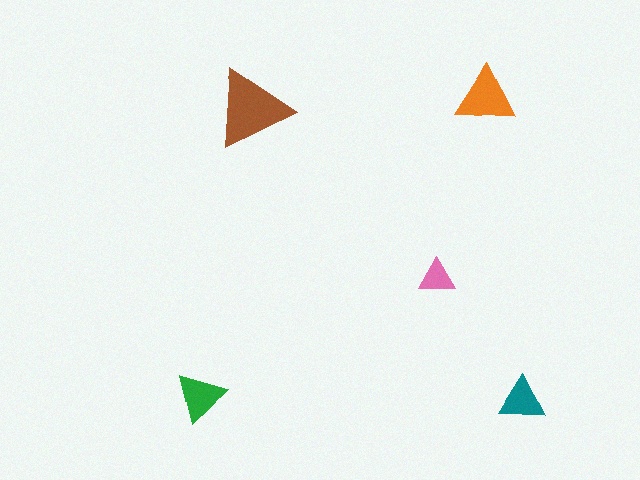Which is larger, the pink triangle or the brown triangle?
The brown one.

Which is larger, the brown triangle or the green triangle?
The brown one.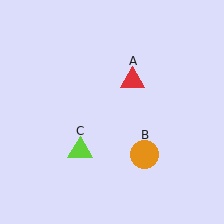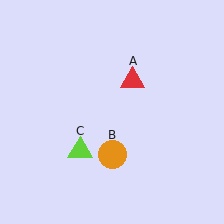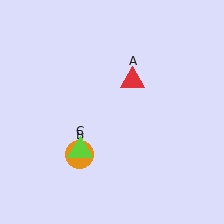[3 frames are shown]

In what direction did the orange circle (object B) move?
The orange circle (object B) moved left.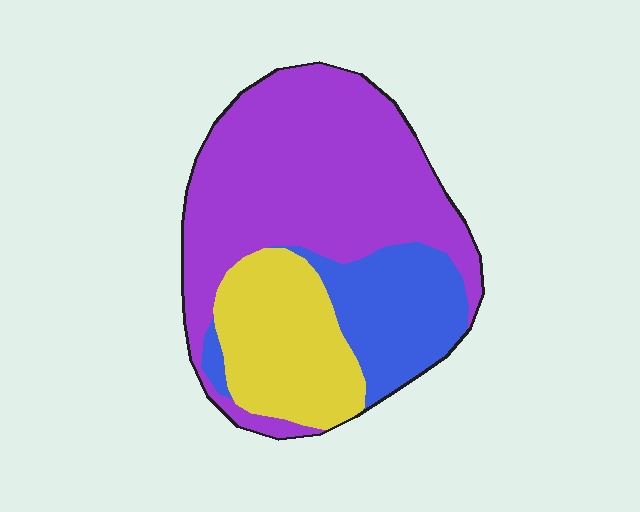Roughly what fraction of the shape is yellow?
Yellow takes up less than a quarter of the shape.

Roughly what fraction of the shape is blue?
Blue covers around 20% of the shape.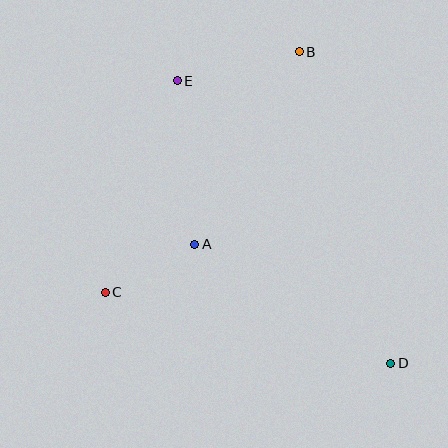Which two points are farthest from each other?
Points D and E are farthest from each other.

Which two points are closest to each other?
Points A and C are closest to each other.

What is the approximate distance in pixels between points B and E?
The distance between B and E is approximately 126 pixels.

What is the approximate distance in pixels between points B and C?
The distance between B and C is approximately 309 pixels.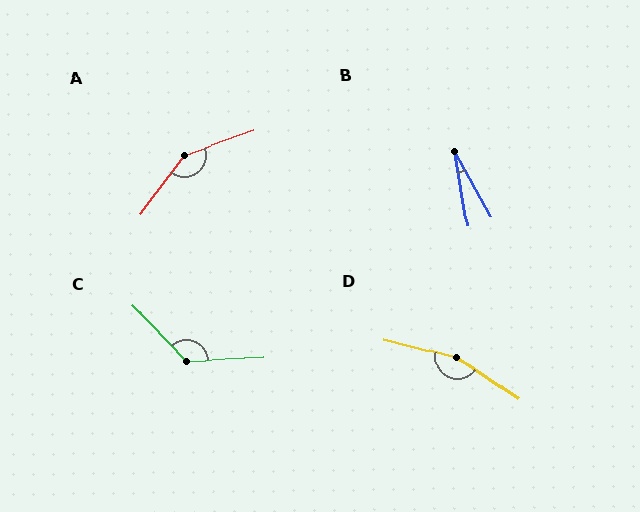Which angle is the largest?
D, at approximately 160 degrees.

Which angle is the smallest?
B, at approximately 20 degrees.